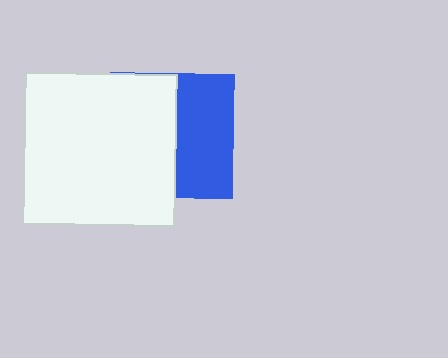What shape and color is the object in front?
The object in front is a white square.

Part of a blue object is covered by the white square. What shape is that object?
It is a square.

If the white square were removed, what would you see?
You would see the complete blue square.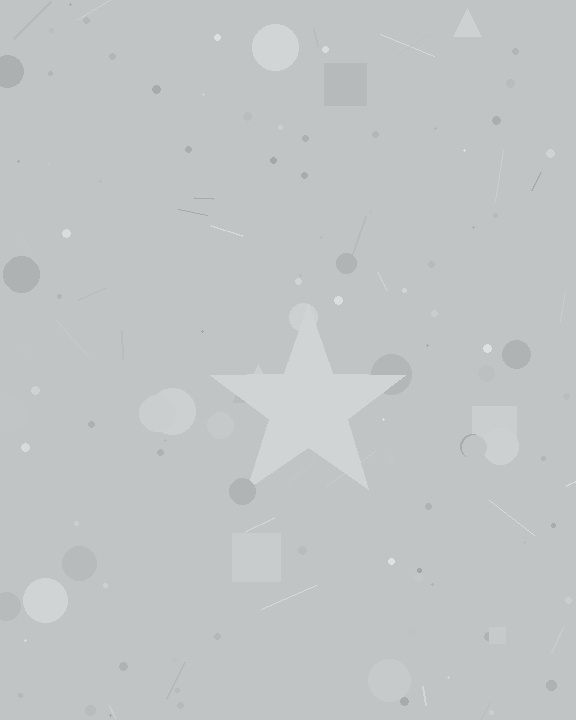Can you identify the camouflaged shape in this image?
The camouflaged shape is a star.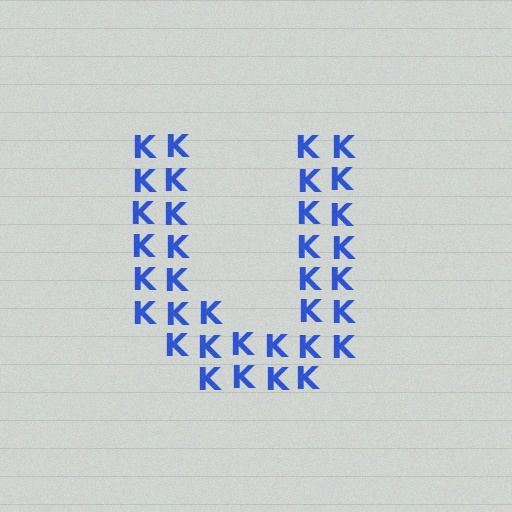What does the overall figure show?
The overall figure shows the letter U.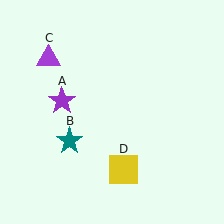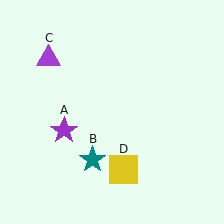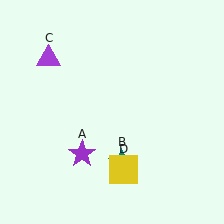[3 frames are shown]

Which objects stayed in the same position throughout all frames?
Purple triangle (object C) and yellow square (object D) remained stationary.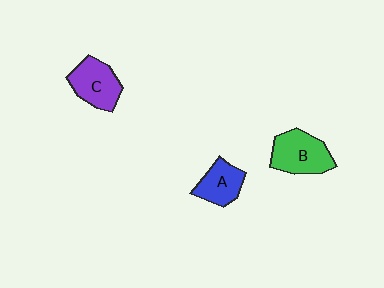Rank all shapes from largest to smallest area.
From largest to smallest: B (green), C (purple), A (blue).